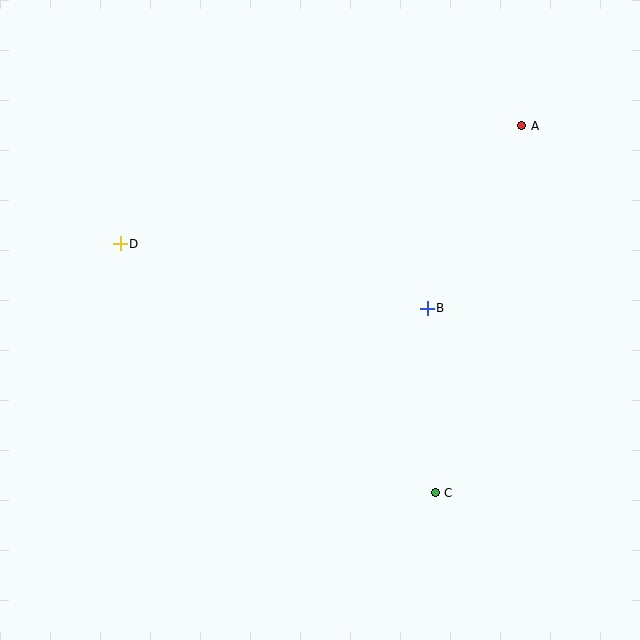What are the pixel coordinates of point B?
Point B is at (427, 308).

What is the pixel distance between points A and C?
The distance between A and C is 377 pixels.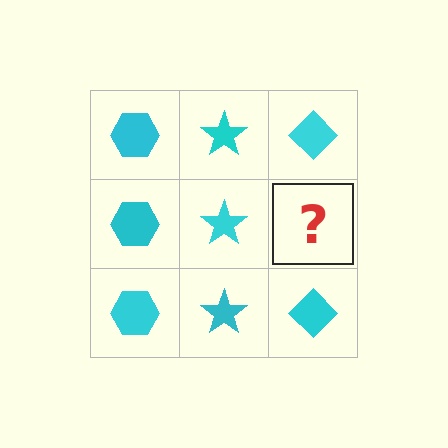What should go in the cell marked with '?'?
The missing cell should contain a cyan diamond.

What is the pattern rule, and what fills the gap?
The rule is that each column has a consistent shape. The gap should be filled with a cyan diamond.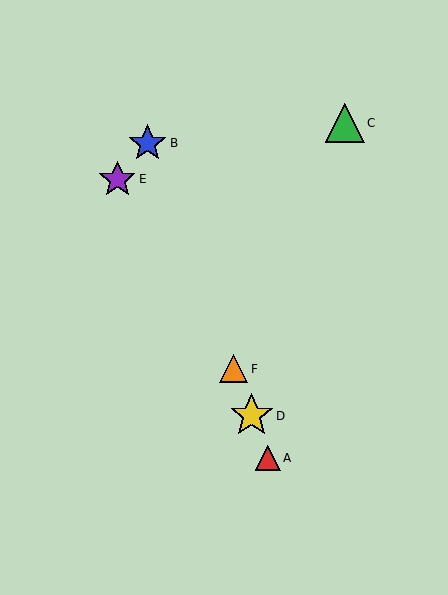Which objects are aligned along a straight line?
Objects A, B, D, F are aligned along a straight line.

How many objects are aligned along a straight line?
4 objects (A, B, D, F) are aligned along a straight line.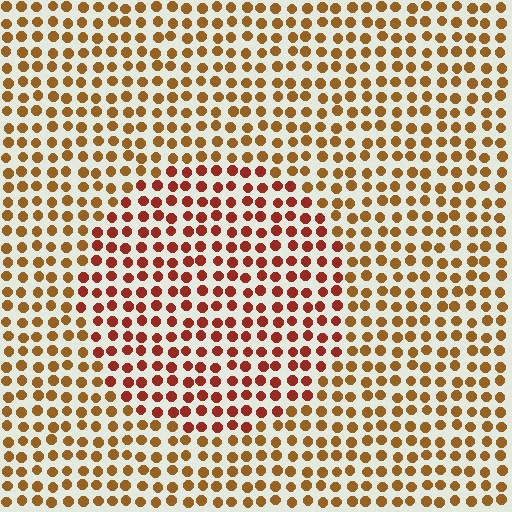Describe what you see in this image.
The image is filled with small brown elements in a uniform arrangement. A circle-shaped region is visible where the elements are tinted to a slightly different hue, forming a subtle color boundary.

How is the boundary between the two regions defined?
The boundary is defined purely by a slight shift in hue (about 30 degrees). Spacing, size, and orientation are identical on both sides.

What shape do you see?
I see a circle.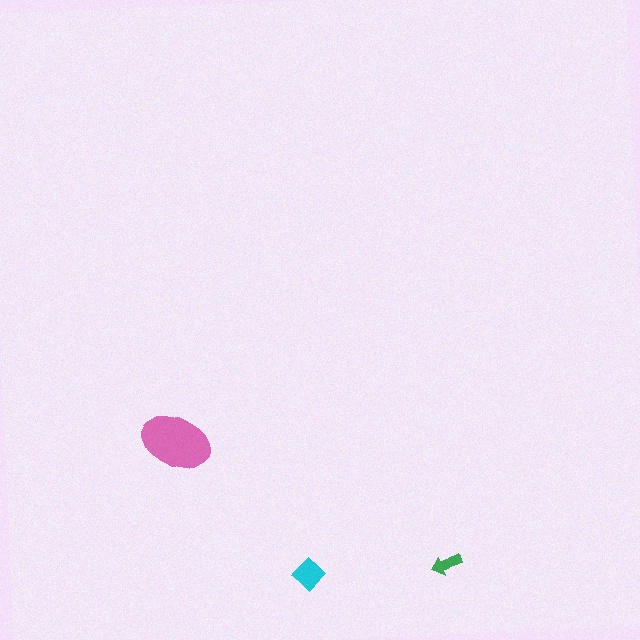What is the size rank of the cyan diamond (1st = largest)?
2nd.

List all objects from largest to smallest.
The pink ellipse, the cyan diamond, the green arrow.